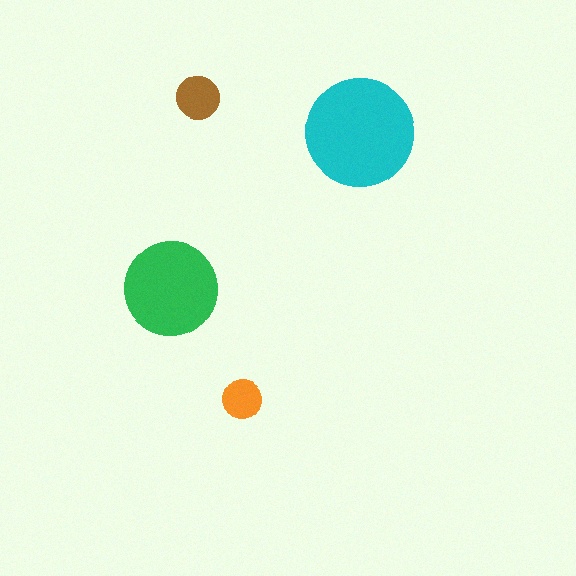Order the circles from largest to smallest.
the cyan one, the green one, the brown one, the orange one.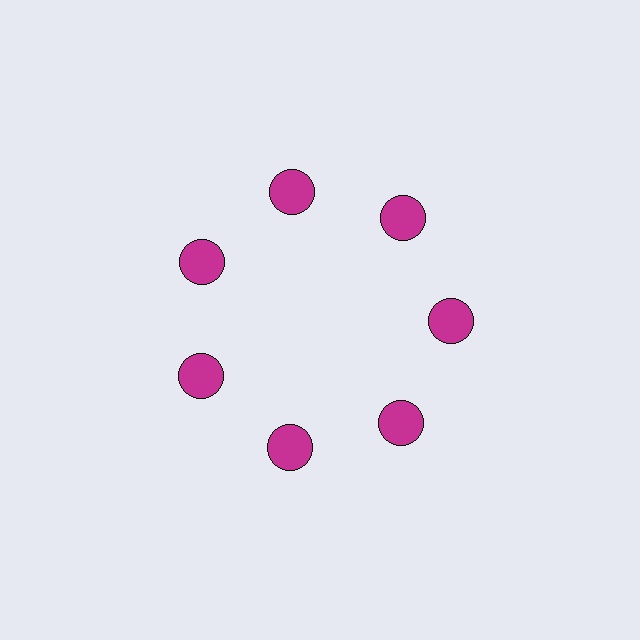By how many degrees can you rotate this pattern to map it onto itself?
The pattern maps onto itself every 51 degrees of rotation.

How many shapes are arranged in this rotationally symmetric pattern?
There are 7 shapes, arranged in 7 groups of 1.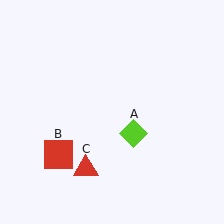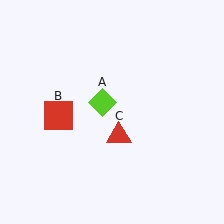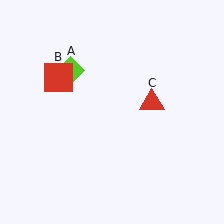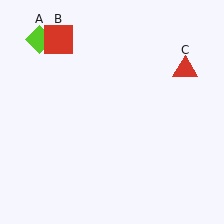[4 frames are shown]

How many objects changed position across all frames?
3 objects changed position: lime diamond (object A), red square (object B), red triangle (object C).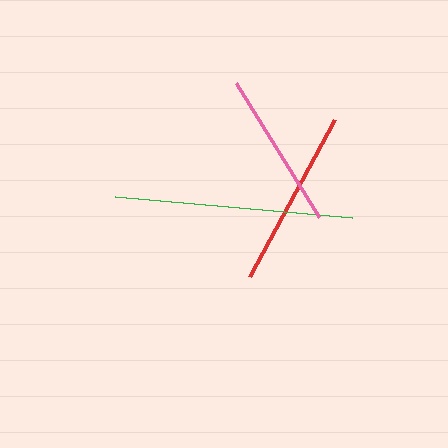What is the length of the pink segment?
The pink segment is approximately 157 pixels long.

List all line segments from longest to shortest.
From longest to shortest: green, red, pink.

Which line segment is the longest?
The green line is the longest at approximately 238 pixels.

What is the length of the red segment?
The red segment is approximately 179 pixels long.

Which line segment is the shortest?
The pink line is the shortest at approximately 157 pixels.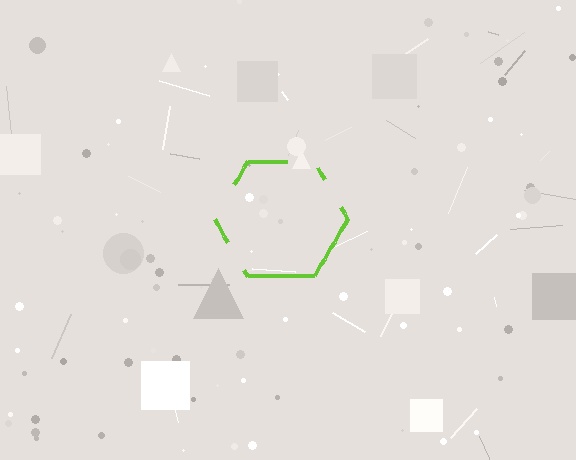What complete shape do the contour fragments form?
The contour fragments form a hexagon.